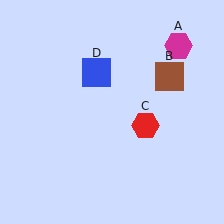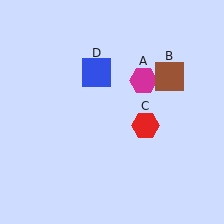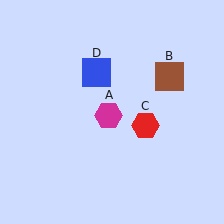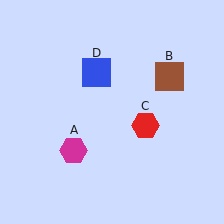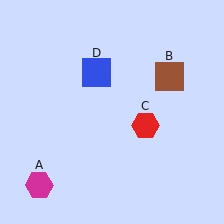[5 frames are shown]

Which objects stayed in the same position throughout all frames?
Brown square (object B) and red hexagon (object C) and blue square (object D) remained stationary.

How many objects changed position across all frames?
1 object changed position: magenta hexagon (object A).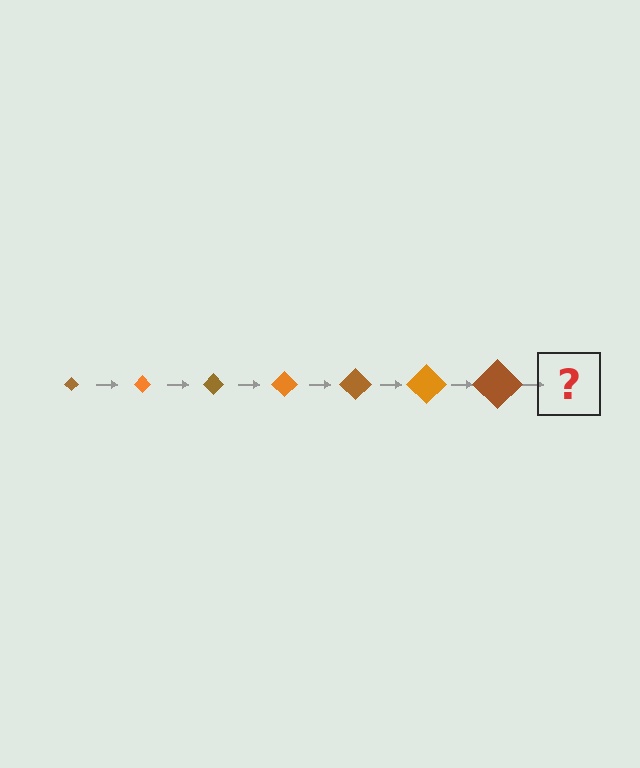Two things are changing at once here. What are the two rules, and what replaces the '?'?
The two rules are that the diamond grows larger each step and the color cycles through brown and orange. The '?' should be an orange diamond, larger than the previous one.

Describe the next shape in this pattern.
It should be an orange diamond, larger than the previous one.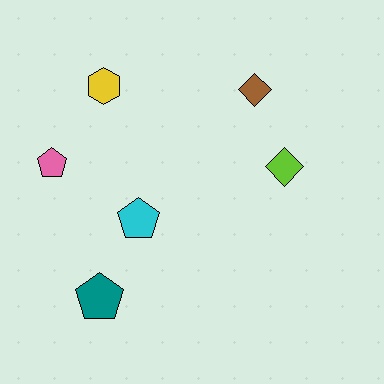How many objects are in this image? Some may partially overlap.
There are 6 objects.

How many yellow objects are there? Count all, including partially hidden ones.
There is 1 yellow object.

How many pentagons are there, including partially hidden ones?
There are 3 pentagons.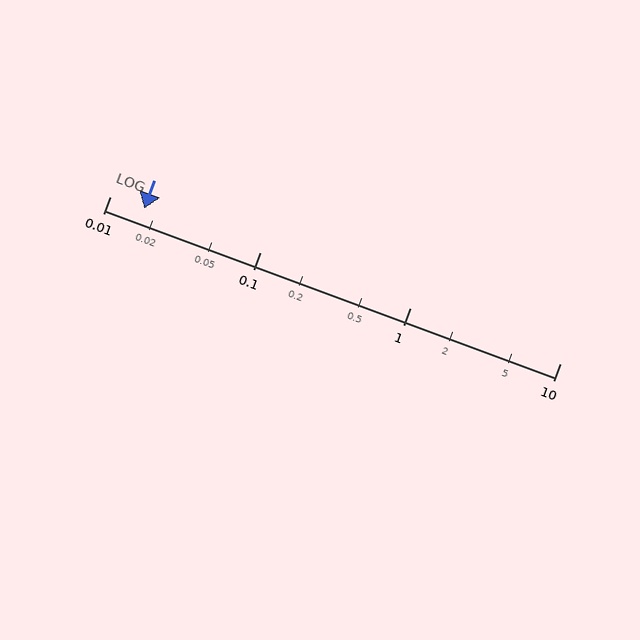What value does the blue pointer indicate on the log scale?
The pointer indicates approximately 0.017.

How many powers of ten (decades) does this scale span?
The scale spans 3 decades, from 0.01 to 10.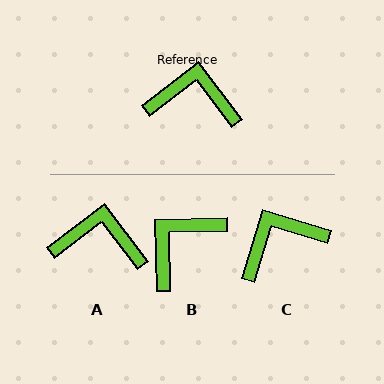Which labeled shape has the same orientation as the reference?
A.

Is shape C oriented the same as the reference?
No, it is off by about 36 degrees.